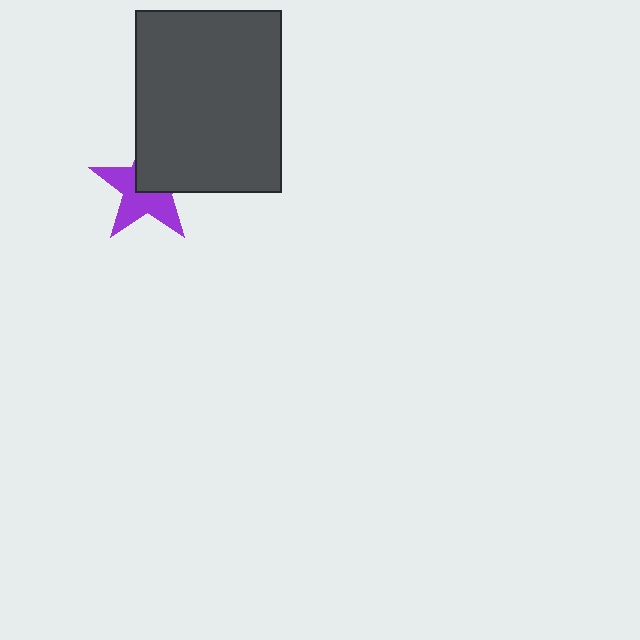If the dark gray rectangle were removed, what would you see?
You would see the complete purple star.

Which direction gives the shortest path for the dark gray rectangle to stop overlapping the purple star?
Moving toward the upper-right gives the shortest separation.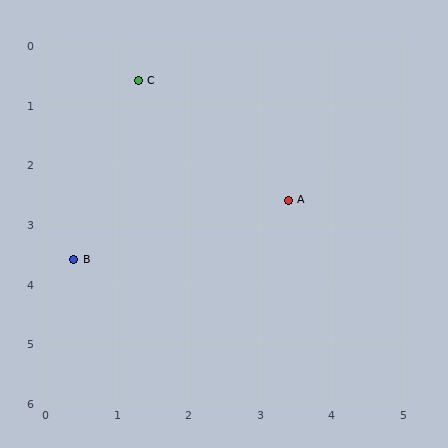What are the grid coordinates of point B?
Point B is at approximately (0.4, 3.6).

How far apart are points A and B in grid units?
Points A and B are about 3.2 grid units apart.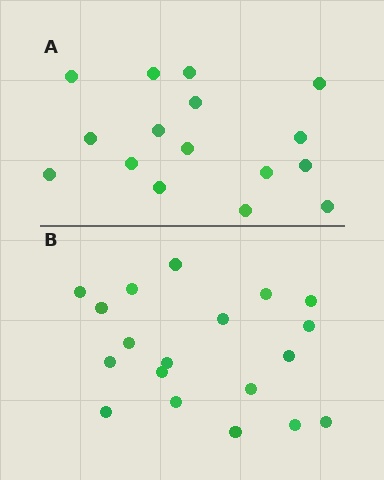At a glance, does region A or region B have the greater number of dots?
Region B (the bottom region) has more dots.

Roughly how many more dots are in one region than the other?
Region B has just a few more — roughly 2 or 3 more dots than region A.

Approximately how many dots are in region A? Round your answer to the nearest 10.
About 20 dots. (The exact count is 16, which rounds to 20.)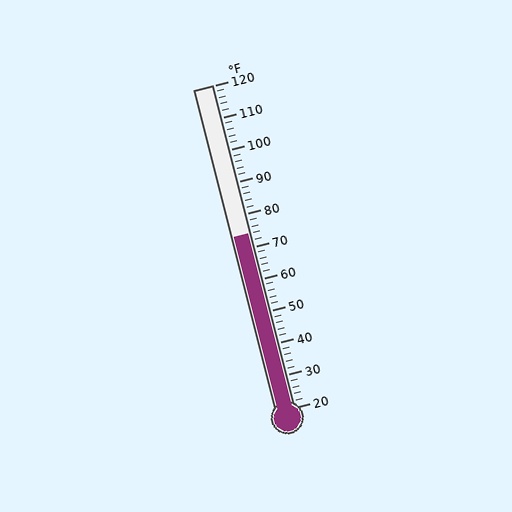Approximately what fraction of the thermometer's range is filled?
The thermometer is filled to approximately 55% of its range.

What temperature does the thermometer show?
The thermometer shows approximately 74°F.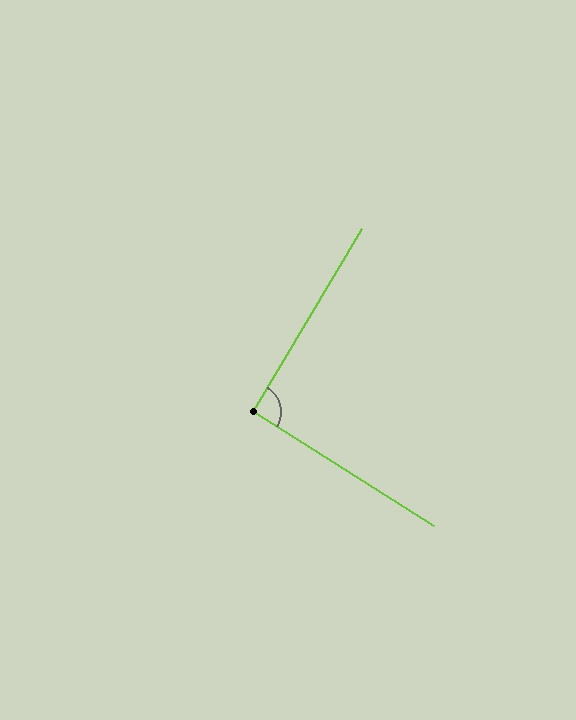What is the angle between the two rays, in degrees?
Approximately 92 degrees.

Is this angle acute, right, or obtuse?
It is approximately a right angle.